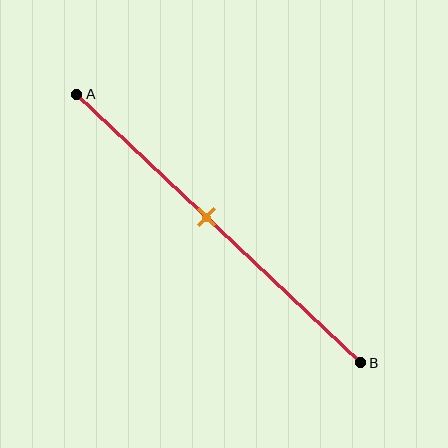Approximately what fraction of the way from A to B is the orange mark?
The orange mark is approximately 45% of the way from A to B.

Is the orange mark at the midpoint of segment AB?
No, the mark is at about 45% from A, not at the 50% midpoint.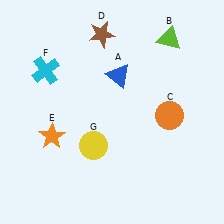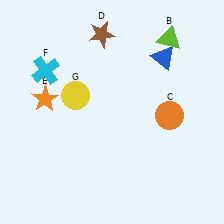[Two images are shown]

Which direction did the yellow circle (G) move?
The yellow circle (G) moved up.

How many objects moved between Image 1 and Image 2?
3 objects moved between the two images.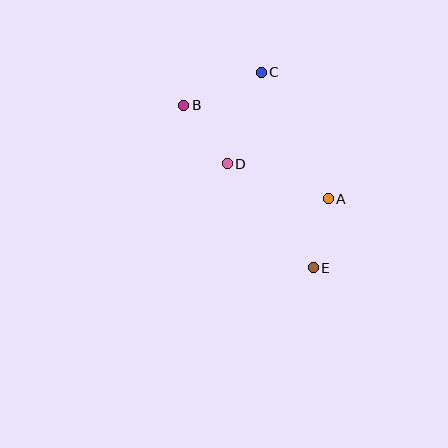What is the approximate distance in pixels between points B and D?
The distance between B and D is approximately 73 pixels.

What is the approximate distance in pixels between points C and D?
The distance between C and D is approximately 98 pixels.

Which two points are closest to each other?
Points A and E are closest to each other.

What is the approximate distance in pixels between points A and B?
The distance between A and B is approximately 172 pixels.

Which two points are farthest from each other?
Points B and E are farthest from each other.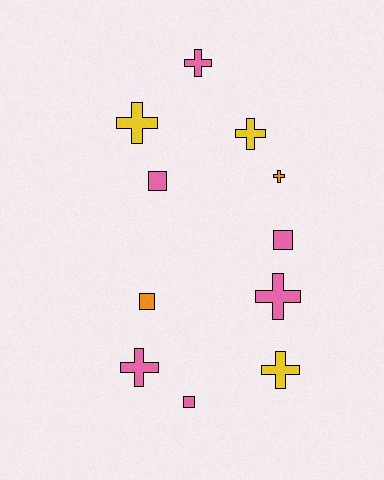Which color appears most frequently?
Pink, with 6 objects.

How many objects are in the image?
There are 11 objects.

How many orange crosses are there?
There is 1 orange cross.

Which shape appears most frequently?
Cross, with 7 objects.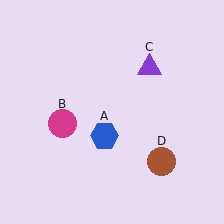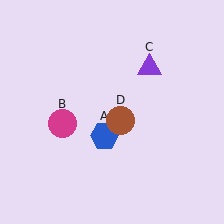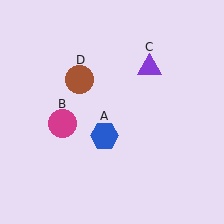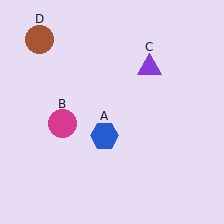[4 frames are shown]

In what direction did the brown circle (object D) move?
The brown circle (object D) moved up and to the left.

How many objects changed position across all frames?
1 object changed position: brown circle (object D).